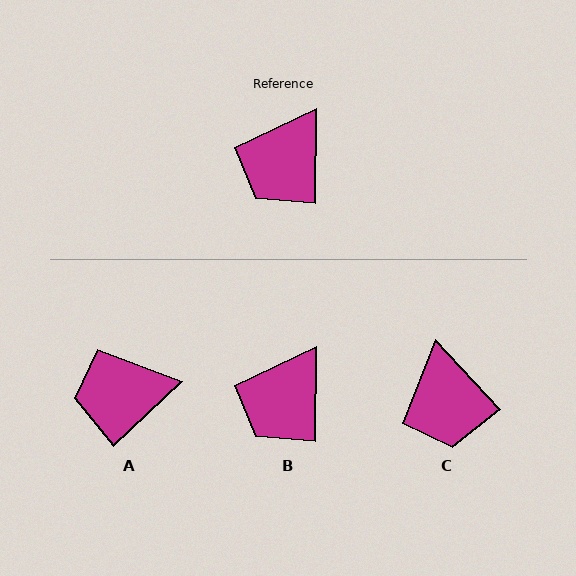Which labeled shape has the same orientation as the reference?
B.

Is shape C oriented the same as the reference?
No, it is off by about 43 degrees.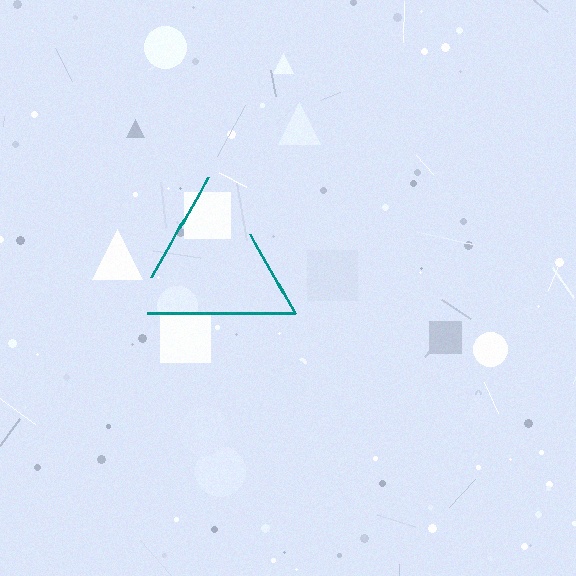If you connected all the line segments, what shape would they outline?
They would outline a triangle.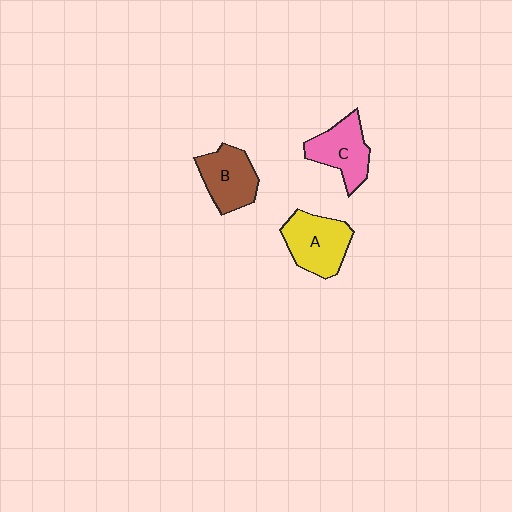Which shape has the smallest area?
Shape C (pink).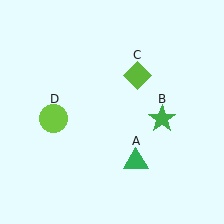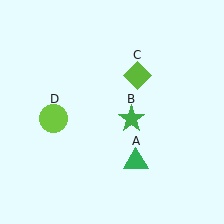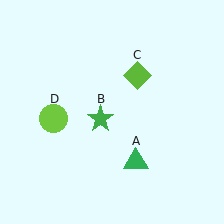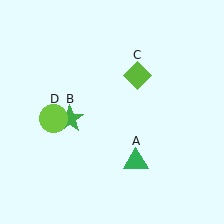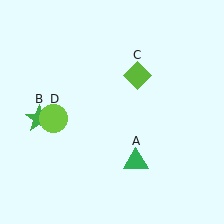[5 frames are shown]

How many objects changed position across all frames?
1 object changed position: green star (object B).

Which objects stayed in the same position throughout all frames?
Green triangle (object A) and lime diamond (object C) and lime circle (object D) remained stationary.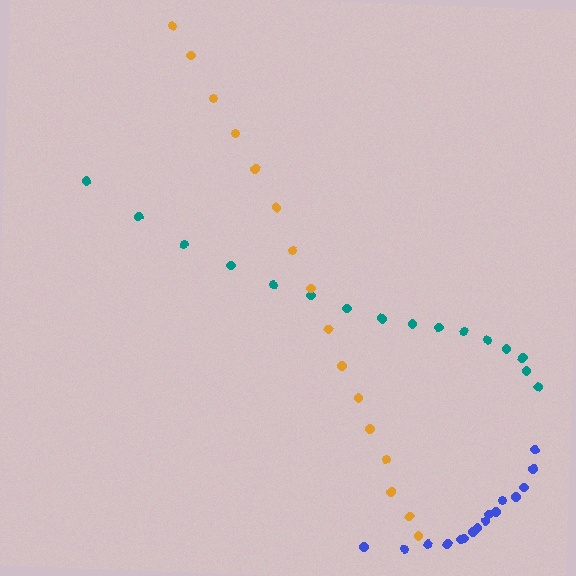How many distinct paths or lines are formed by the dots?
There are 3 distinct paths.